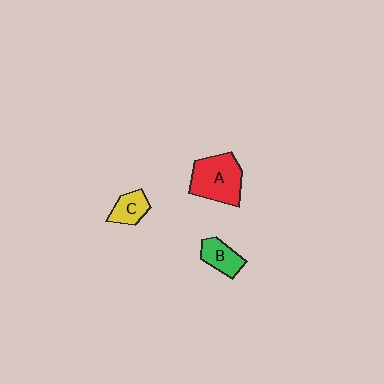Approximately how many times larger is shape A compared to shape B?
Approximately 1.9 times.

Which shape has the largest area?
Shape A (red).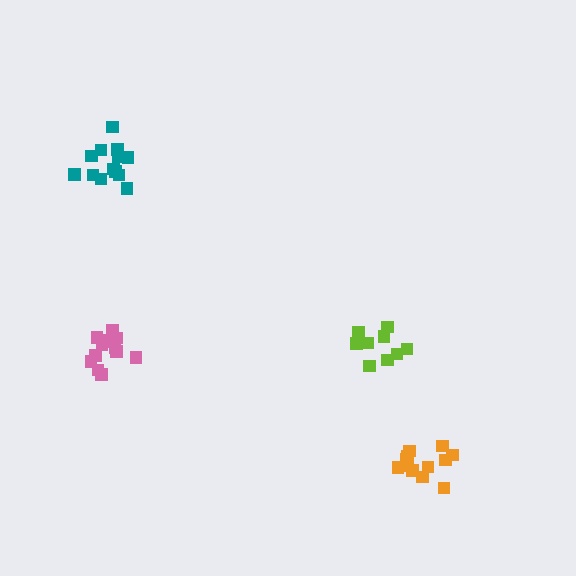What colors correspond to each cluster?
The clusters are colored: lime, teal, pink, orange.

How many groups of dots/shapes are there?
There are 4 groups.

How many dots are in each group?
Group 1: 9 dots, Group 2: 13 dots, Group 3: 13 dots, Group 4: 13 dots (48 total).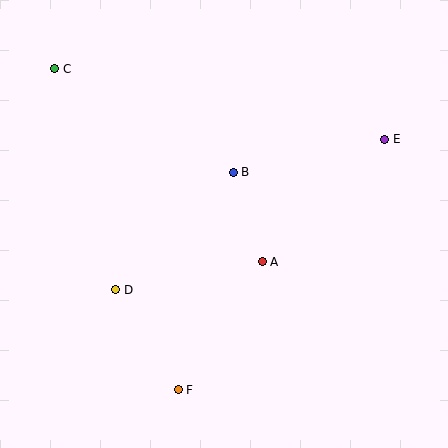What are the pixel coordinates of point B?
Point B is at (233, 172).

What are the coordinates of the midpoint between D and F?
The midpoint between D and F is at (147, 340).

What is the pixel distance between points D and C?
The distance between D and C is 229 pixels.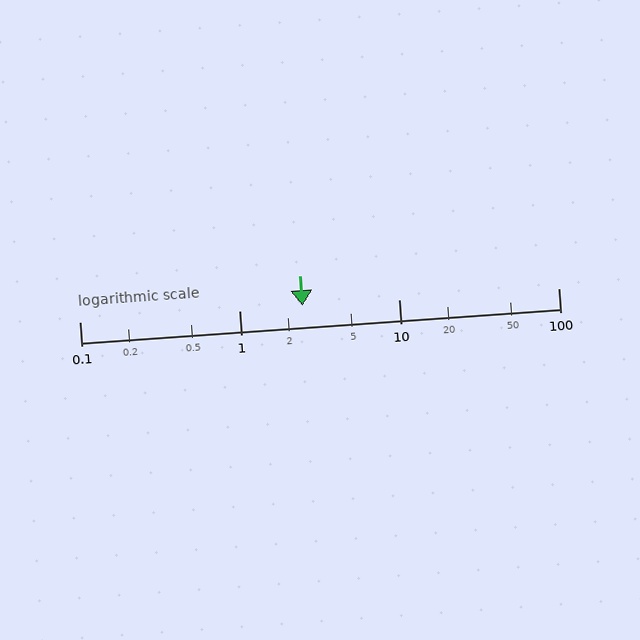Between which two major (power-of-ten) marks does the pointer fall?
The pointer is between 1 and 10.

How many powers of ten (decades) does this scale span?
The scale spans 3 decades, from 0.1 to 100.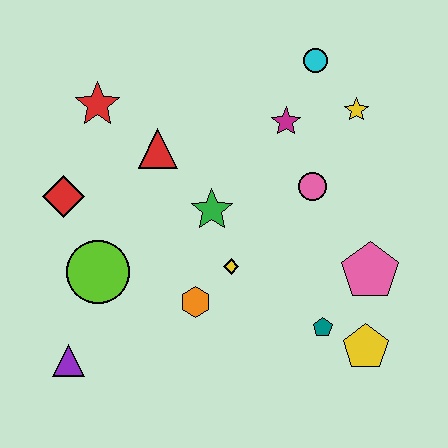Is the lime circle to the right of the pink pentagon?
No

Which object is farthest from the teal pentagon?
The red star is farthest from the teal pentagon.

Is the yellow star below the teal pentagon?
No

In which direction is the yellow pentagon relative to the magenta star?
The yellow pentagon is below the magenta star.